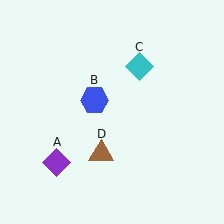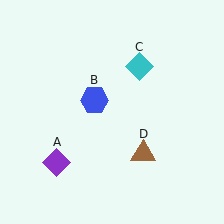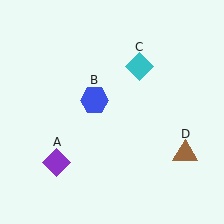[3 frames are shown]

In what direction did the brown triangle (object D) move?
The brown triangle (object D) moved right.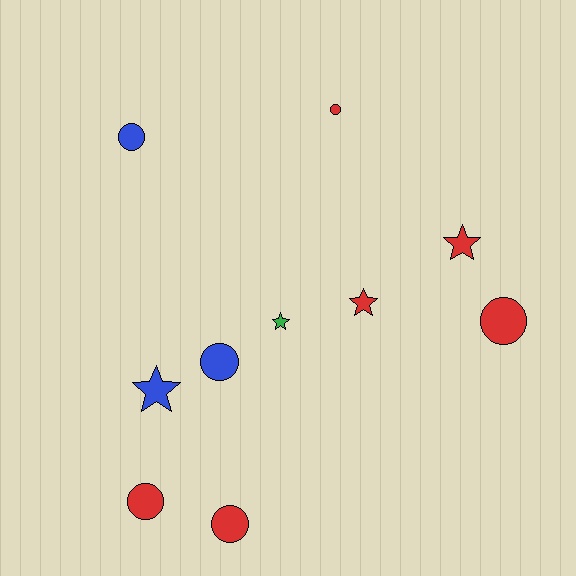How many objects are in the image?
There are 10 objects.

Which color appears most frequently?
Red, with 6 objects.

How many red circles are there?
There are 4 red circles.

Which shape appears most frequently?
Circle, with 6 objects.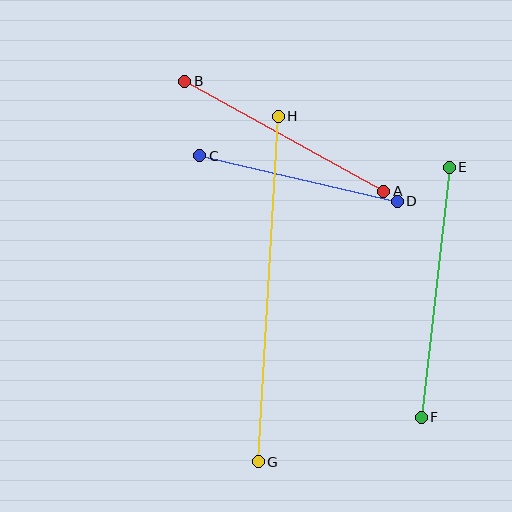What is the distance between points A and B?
The distance is approximately 227 pixels.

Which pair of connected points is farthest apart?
Points G and H are farthest apart.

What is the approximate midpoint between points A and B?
The midpoint is at approximately (284, 136) pixels.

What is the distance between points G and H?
The distance is approximately 346 pixels.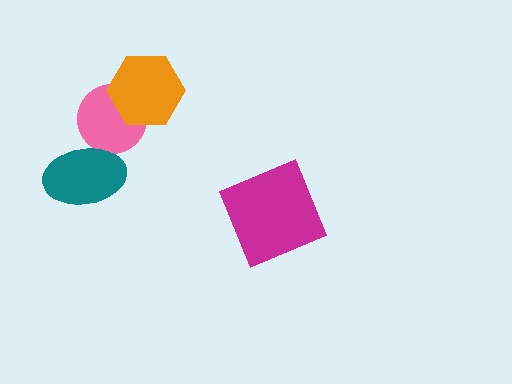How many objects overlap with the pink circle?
2 objects overlap with the pink circle.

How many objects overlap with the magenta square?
0 objects overlap with the magenta square.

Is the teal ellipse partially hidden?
No, no other shape covers it.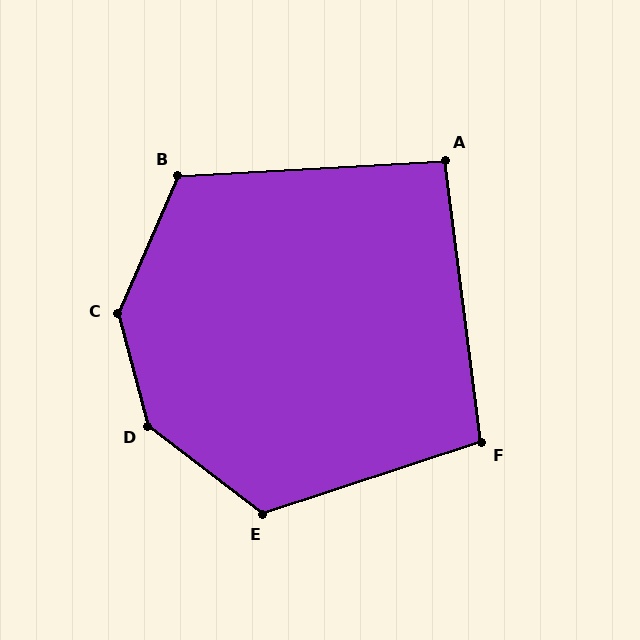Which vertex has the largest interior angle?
D, at approximately 142 degrees.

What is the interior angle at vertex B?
Approximately 117 degrees (obtuse).